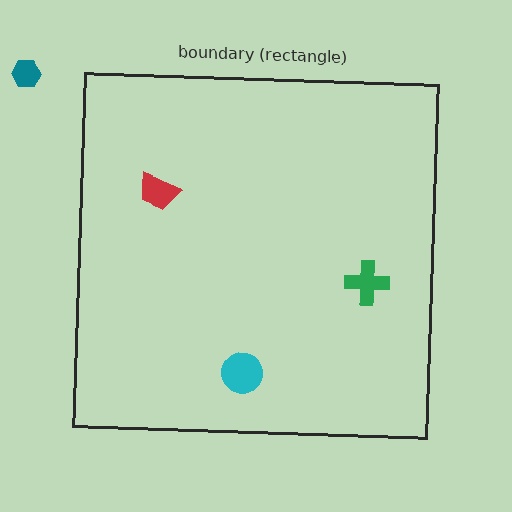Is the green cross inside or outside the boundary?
Inside.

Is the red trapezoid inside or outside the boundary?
Inside.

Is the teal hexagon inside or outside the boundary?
Outside.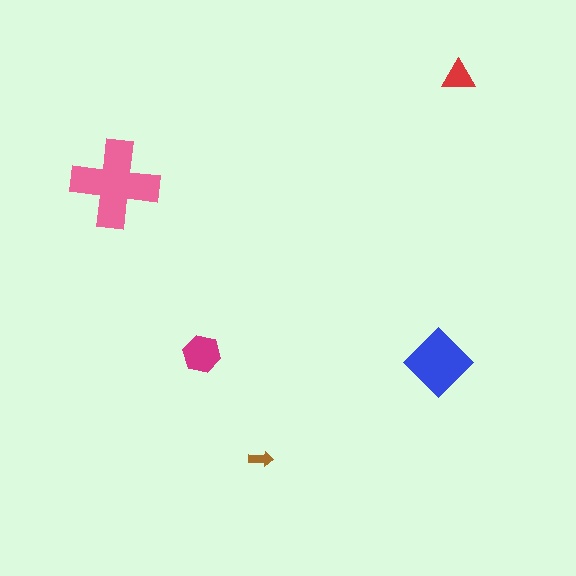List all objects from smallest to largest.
The brown arrow, the red triangle, the magenta hexagon, the blue diamond, the pink cross.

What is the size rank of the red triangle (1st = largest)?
4th.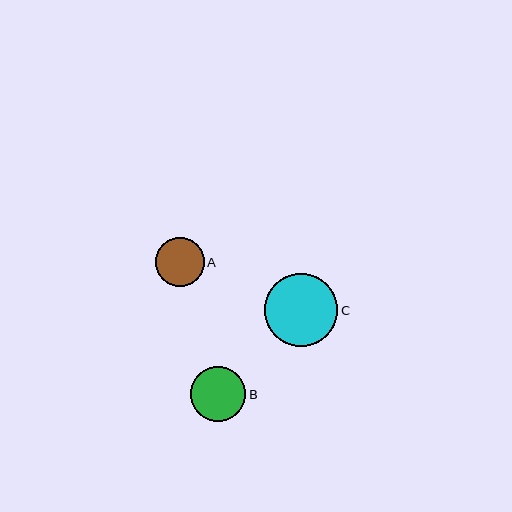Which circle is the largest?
Circle C is the largest with a size of approximately 73 pixels.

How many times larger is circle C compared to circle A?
Circle C is approximately 1.5 times the size of circle A.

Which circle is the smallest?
Circle A is the smallest with a size of approximately 49 pixels.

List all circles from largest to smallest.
From largest to smallest: C, B, A.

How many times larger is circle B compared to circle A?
Circle B is approximately 1.1 times the size of circle A.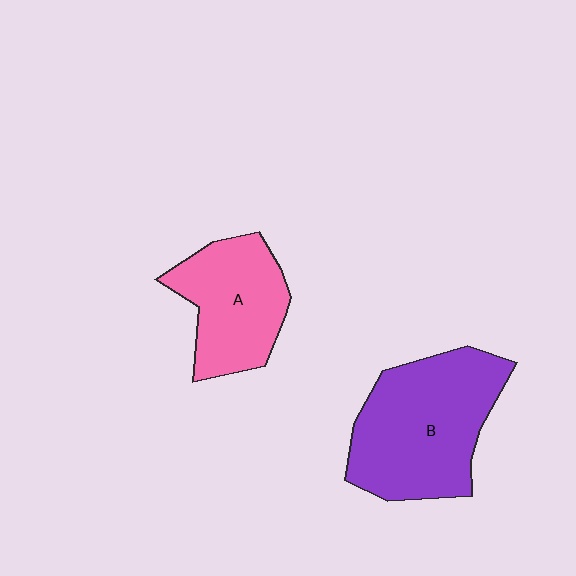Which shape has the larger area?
Shape B (purple).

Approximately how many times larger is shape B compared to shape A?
Approximately 1.5 times.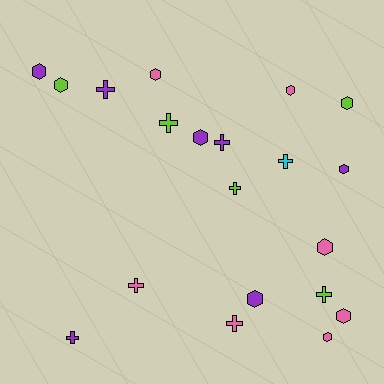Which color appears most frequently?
Purple, with 7 objects.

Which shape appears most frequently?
Hexagon, with 11 objects.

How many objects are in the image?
There are 20 objects.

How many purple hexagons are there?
There are 4 purple hexagons.